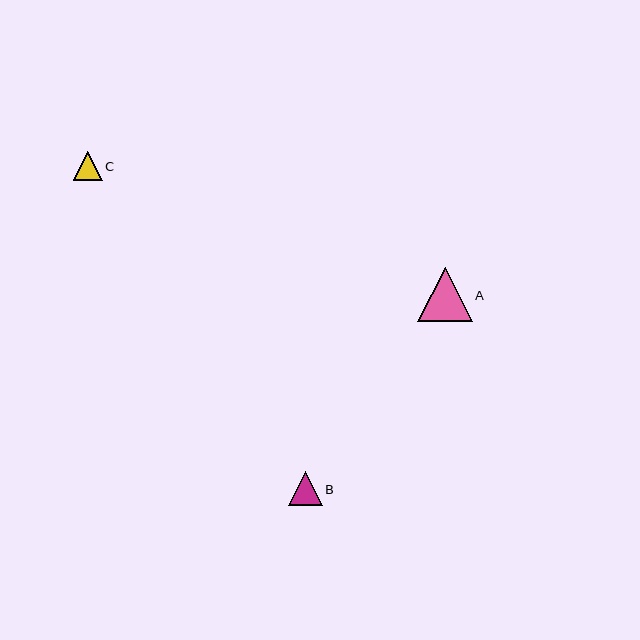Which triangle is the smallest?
Triangle C is the smallest with a size of approximately 29 pixels.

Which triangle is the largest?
Triangle A is the largest with a size of approximately 54 pixels.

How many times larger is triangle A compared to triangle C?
Triangle A is approximately 1.9 times the size of triangle C.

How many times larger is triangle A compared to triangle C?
Triangle A is approximately 1.9 times the size of triangle C.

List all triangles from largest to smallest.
From largest to smallest: A, B, C.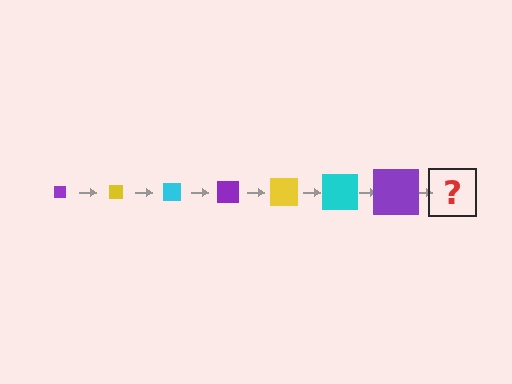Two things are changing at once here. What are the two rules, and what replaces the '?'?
The two rules are that the square grows larger each step and the color cycles through purple, yellow, and cyan. The '?' should be a yellow square, larger than the previous one.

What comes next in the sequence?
The next element should be a yellow square, larger than the previous one.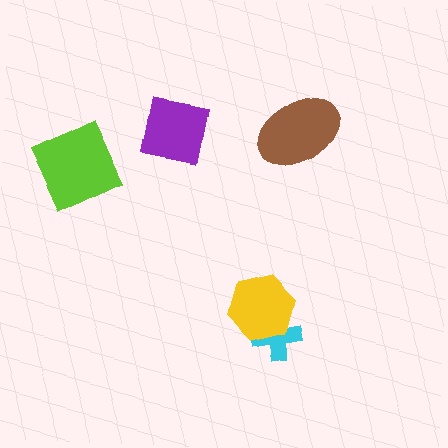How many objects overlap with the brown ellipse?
0 objects overlap with the brown ellipse.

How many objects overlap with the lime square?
0 objects overlap with the lime square.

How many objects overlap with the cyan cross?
1 object overlaps with the cyan cross.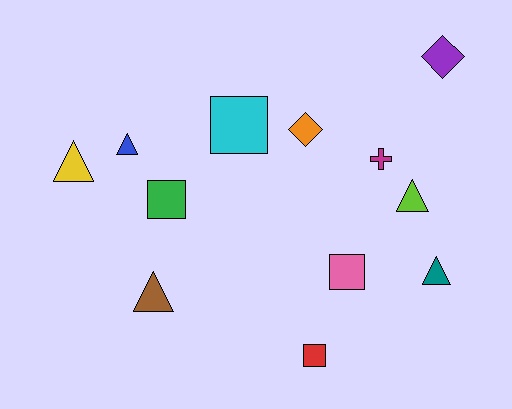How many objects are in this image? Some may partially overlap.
There are 12 objects.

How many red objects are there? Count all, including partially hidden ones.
There is 1 red object.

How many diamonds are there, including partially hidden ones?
There are 2 diamonds.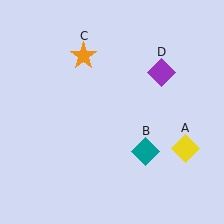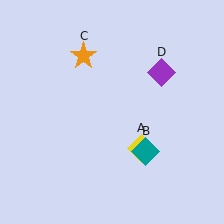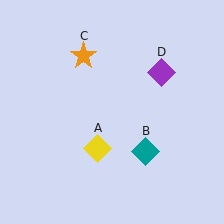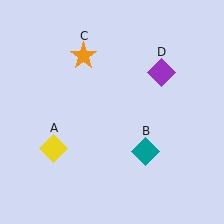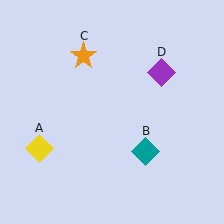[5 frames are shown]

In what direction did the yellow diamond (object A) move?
The yellow diamond (object A) moved left.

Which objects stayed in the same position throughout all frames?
Teal diamond (object B) and orange star (object C) and purple diamond (object D) remained stationary.